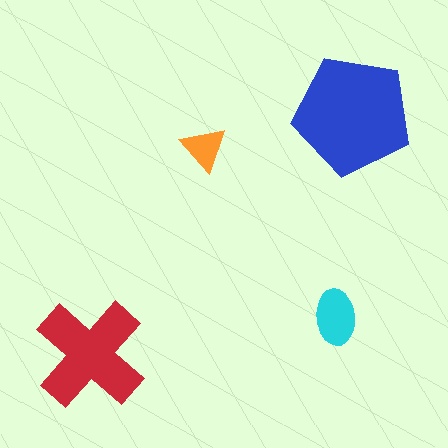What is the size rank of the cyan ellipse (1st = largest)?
3rd.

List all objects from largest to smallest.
The blue pentagon, the red cross, the cyan ellipse, the orange triangle.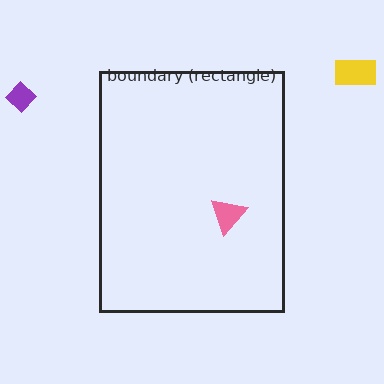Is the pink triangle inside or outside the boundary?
Inside.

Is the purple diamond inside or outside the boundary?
Outside.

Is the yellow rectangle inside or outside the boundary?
Outside.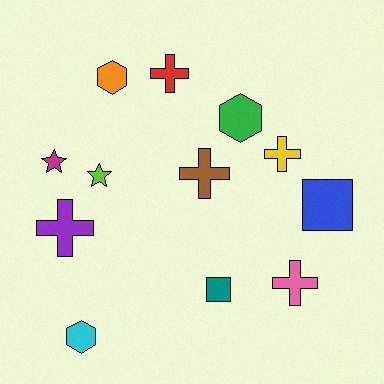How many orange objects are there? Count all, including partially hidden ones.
There is 1 orange object.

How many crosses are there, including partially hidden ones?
There are 5 crosses.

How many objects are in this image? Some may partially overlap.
There are 12 objects.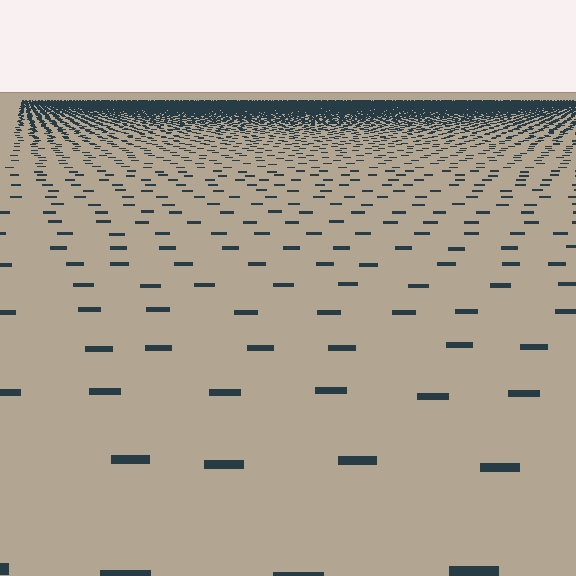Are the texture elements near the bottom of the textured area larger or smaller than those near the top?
Larger. Near the bottom, elements are closer to the viewer and appear at a bigger on-screen size.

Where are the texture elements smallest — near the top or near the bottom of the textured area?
Near the top.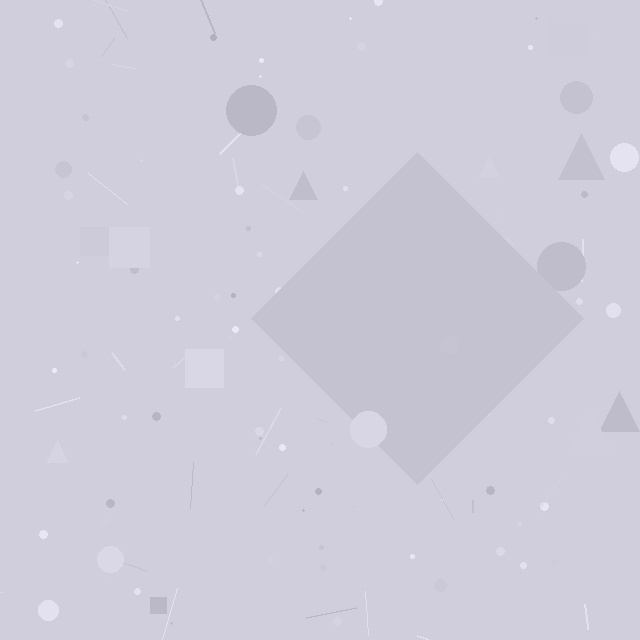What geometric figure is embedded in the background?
A diamond is embedded in the background.